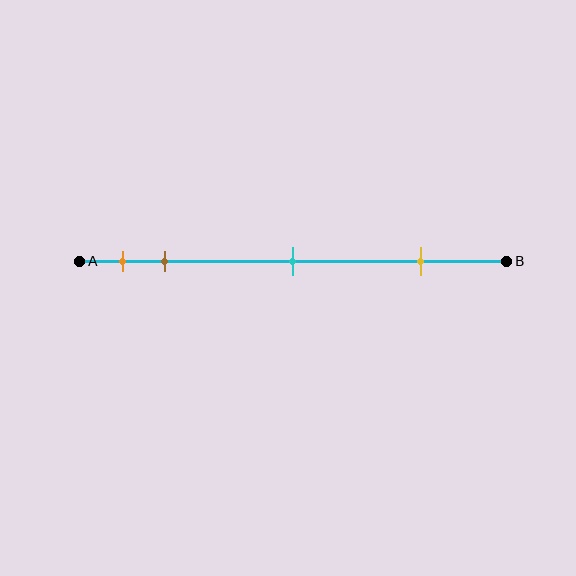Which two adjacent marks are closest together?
The orange and brown marks are the closest adjacent pair.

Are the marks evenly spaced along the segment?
No, the marks are not evenly spaced.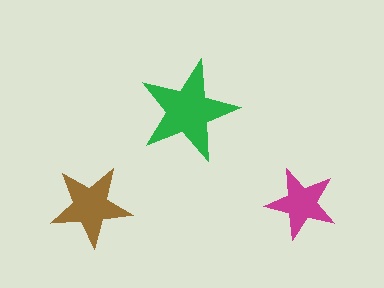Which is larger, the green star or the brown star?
The green one.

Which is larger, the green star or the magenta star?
The green one.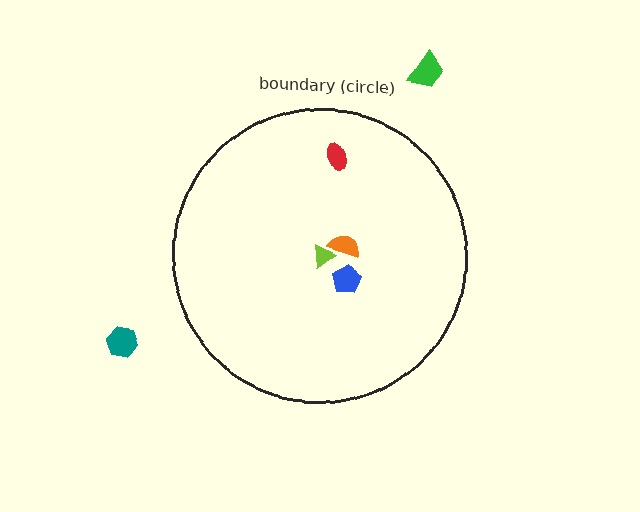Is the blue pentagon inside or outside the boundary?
Inside.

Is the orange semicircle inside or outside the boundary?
Inside.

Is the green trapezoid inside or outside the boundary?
Outside.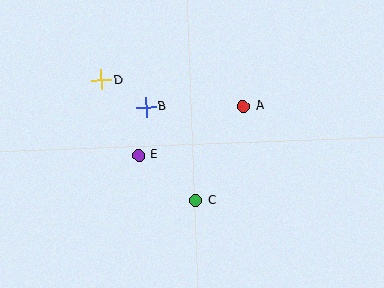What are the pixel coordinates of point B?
Point B is at (146, 107).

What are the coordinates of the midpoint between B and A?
The midpoint between B and A is at (195, 107).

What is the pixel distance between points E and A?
The distance between E and A is 116 pixels.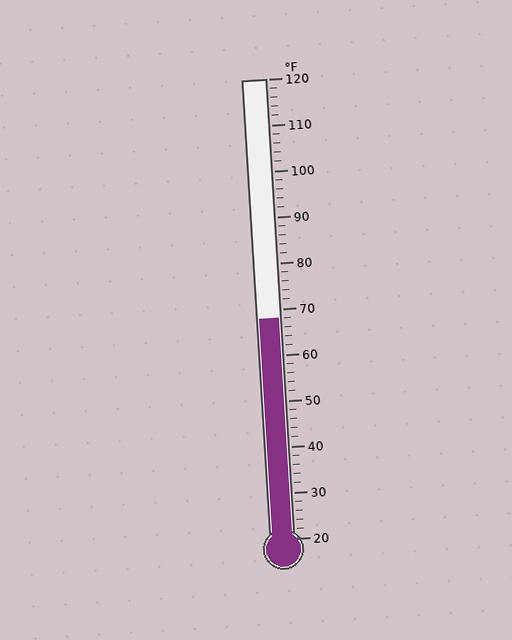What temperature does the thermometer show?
The thermometer shows approximately 68°F.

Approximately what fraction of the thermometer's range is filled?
The thermometer is filled to approximately 50% of its range.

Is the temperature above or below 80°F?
The temperature is below 80°F.